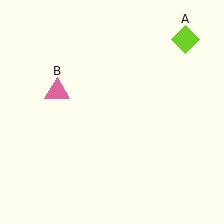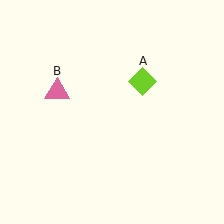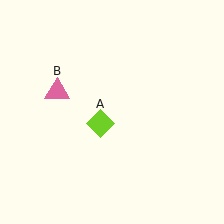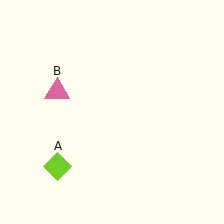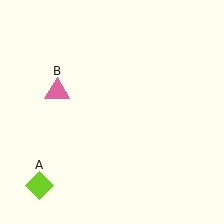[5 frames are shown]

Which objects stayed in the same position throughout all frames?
Pink triangle (object B) remained stationary.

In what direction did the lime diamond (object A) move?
The lime diamond (object A) moved down and to the left.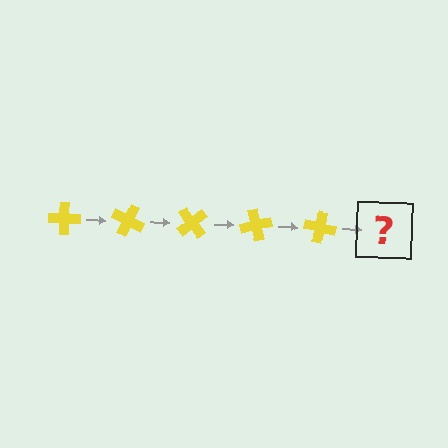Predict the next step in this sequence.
The next step is a yellow cross rotated 125 degrees.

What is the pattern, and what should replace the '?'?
The pattern is that the cross rotates 25 degrees each step. The '?' should be a yellow cross rotated 125 degrees.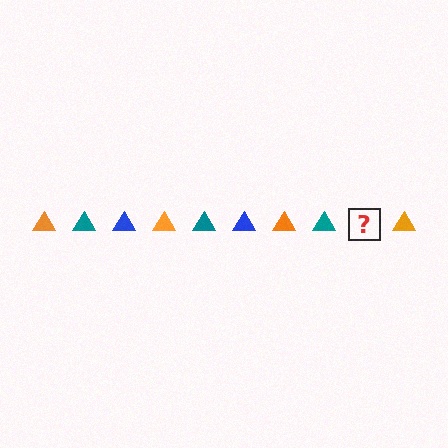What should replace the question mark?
The question mark should be replaced with a blue triangle.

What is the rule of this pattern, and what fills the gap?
The rule is that the pattern cycles through orange, teal, blue triangles. The gap should be filled with a blue triangle.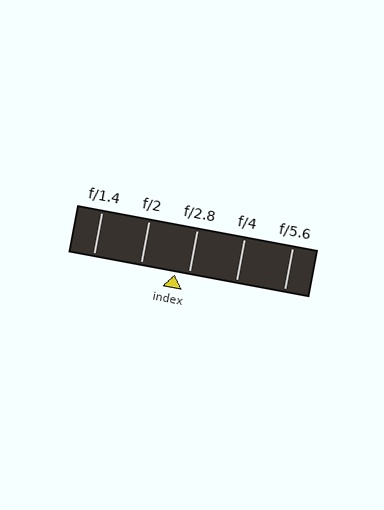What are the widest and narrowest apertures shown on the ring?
The widest aperture shown is f/1.4 and the narrowest is f/5.6.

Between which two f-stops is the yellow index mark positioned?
The index mark is between f/2 and f/2.8.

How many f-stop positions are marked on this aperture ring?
There are 5 f-stop positions marked.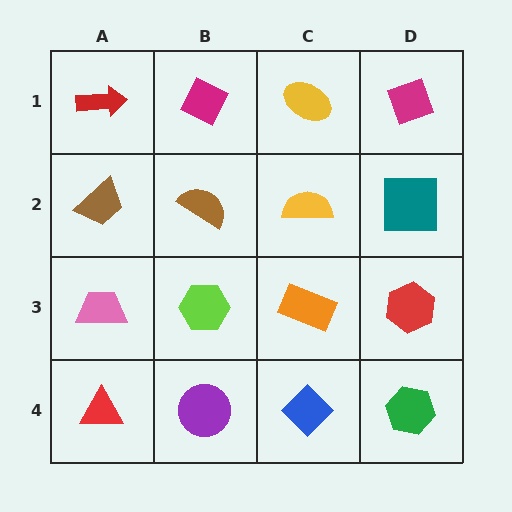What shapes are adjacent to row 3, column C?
A yellow semicircle (row 2, column C), a blue diamond (row 4, column C), a lime hexagon (row 3, column B), a red hexagon (row 3, column D).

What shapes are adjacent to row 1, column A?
A brown trapezoid (row 2, column A), a magenta diamond (row 1, column B).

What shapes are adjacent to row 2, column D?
A magenta diamond (row 1, column D), a red hexagon (row 3, column D), a yellow semicircle (row 2, column C).